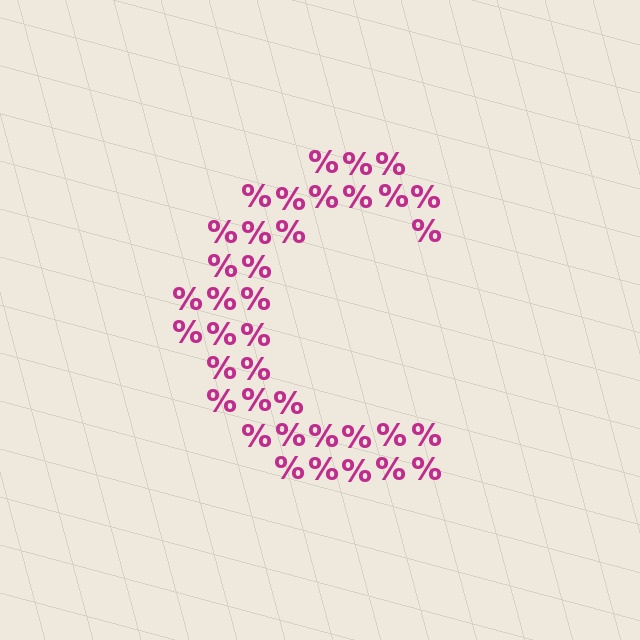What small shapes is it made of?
It is made of small percent signs.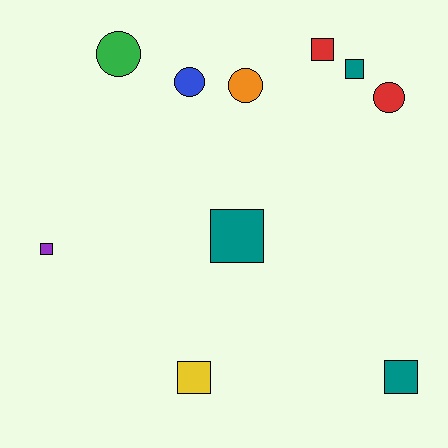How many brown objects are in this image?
There are no brown objects.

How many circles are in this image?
There are 4 circles.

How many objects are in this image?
There are 10 objects.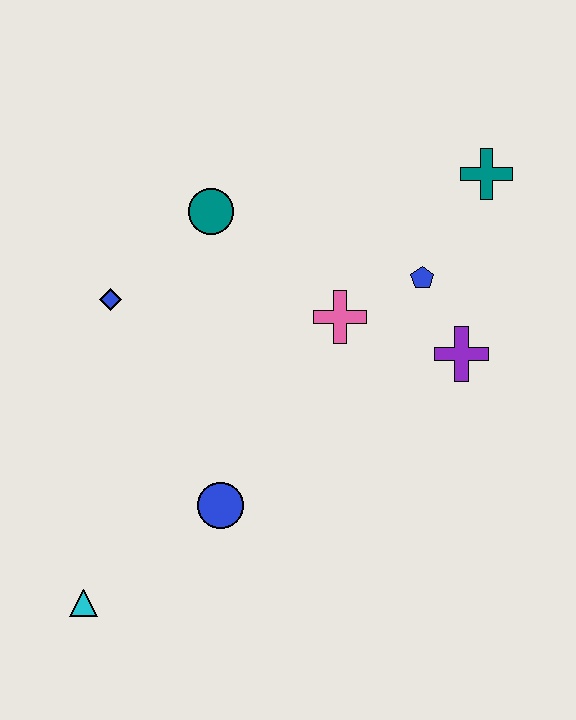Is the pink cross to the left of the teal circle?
No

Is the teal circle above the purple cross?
Yes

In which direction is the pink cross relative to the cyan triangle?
The pink cross is above the cyan triangle.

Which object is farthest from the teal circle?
The cyan triangle is farthest from the teal circle.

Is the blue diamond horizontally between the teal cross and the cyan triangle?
Yes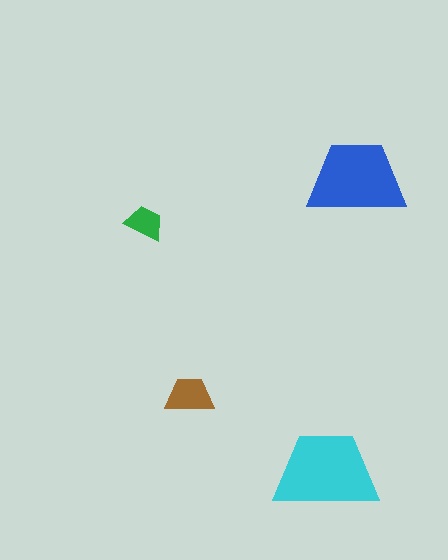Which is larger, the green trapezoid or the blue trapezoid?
The blue one.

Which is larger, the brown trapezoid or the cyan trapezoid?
The cyan one.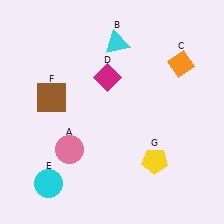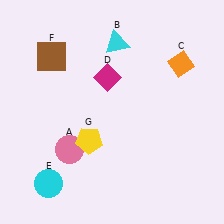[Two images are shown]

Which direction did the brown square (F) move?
The brown square (F) moved up.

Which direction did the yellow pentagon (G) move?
The yellow pentagon (G) moved left.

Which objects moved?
The objects that moved are: the brown square (F), the yellow pentagon (G).